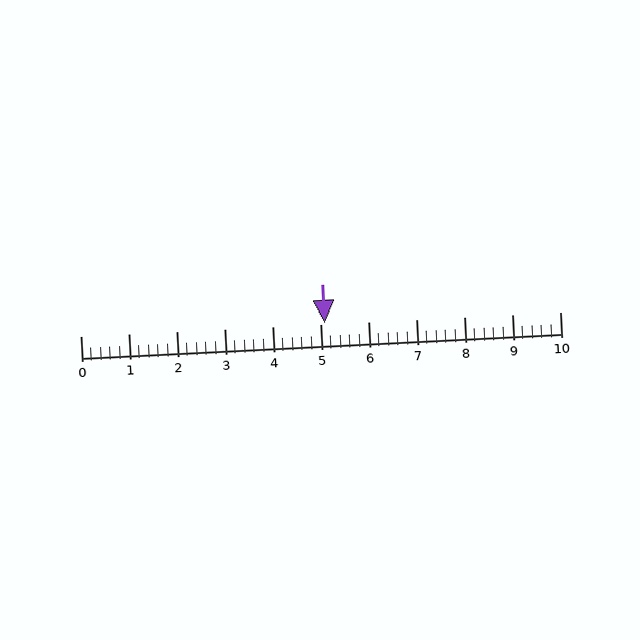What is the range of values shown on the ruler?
The ruler shows values from 0 to 10.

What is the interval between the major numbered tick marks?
The major tick marks are spaced 1 units apart.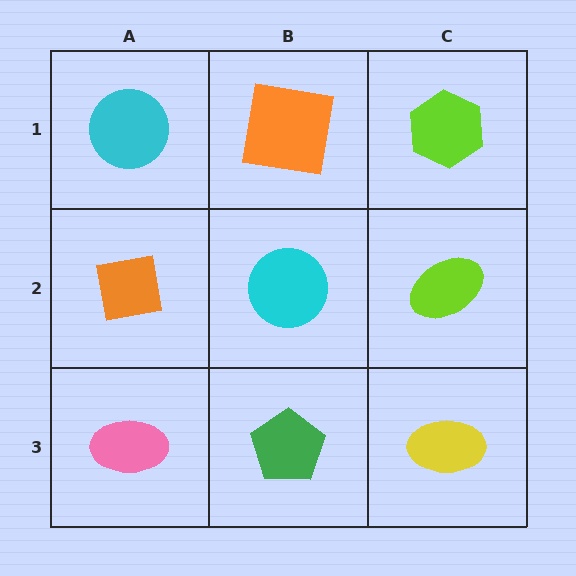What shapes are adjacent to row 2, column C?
A lime hexagon (row 1, column C), a yellow ellipse (row 3, column C), a cyan circle (row 2, column B).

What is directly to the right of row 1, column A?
An orange square.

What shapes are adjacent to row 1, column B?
A cyan circle (row 2, column B), a cyan circle (row 1, column A), a lime hexagon (row 1, column C).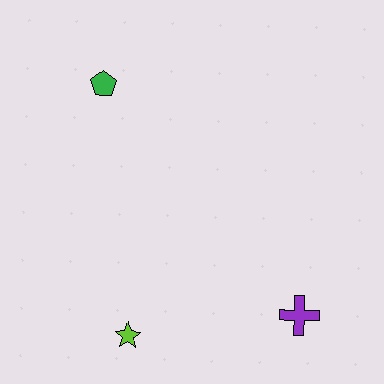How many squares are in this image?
There are no squares.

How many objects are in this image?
There are 3 objects.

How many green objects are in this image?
There is 1 green object.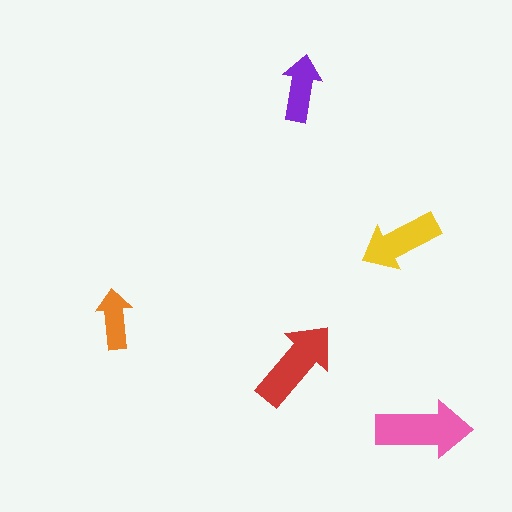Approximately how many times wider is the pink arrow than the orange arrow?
About 1.5 times wider.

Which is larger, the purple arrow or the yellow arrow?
The yellow one.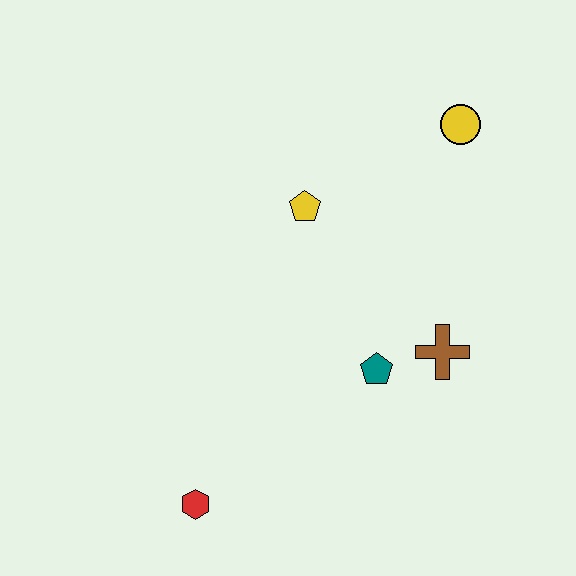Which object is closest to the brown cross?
The teal pentagon is closest to the brown cross.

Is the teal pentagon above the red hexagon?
Yes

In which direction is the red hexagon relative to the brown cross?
The red hexagon is to the left of the brown cross.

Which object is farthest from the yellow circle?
The red hexagon is farthest from the yellow circle.